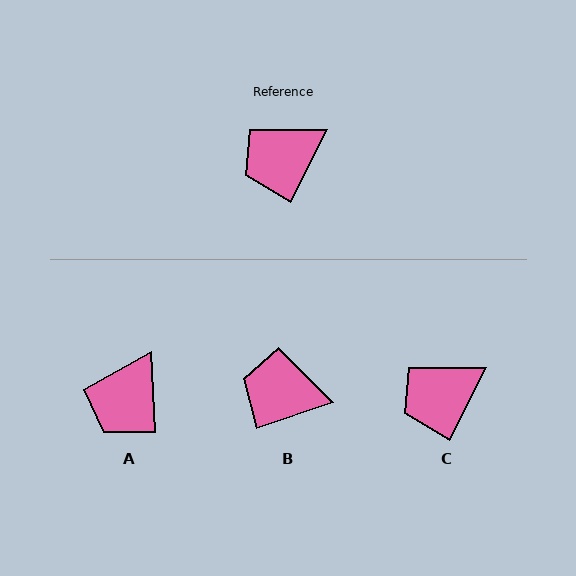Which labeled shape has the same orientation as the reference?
C.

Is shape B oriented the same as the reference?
No, it is off by about 45 degrees.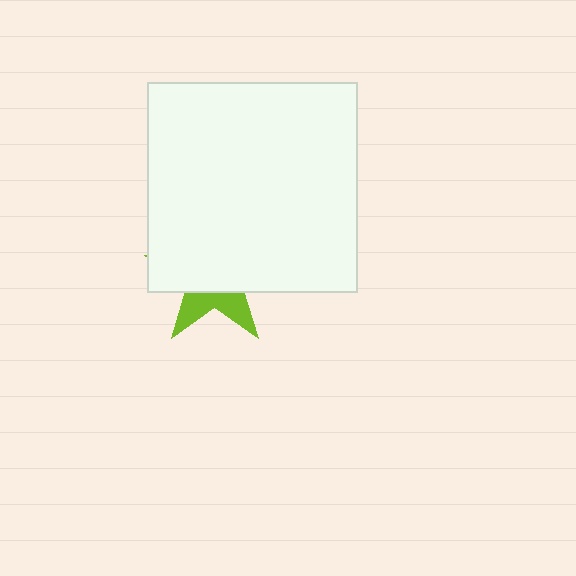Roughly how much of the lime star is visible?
A small part of it is visible (roughly 31%).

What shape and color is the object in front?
The object in front is a white square.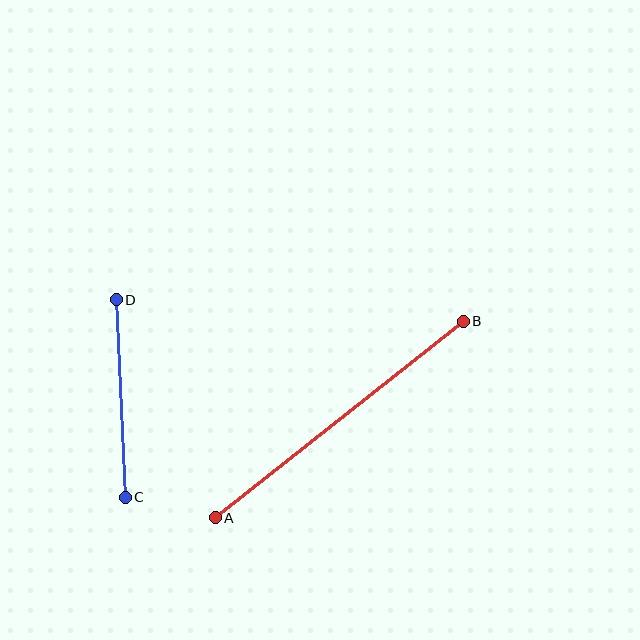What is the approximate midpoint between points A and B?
The midpoint is at approximately (339, 420) pixels.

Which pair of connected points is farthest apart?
Points A and B are farthest apart.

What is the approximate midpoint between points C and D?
The midpoint is at approximately (121, 399) pixels.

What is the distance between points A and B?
The distance is approximately 316 pixels.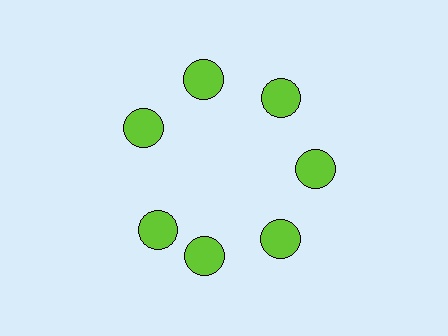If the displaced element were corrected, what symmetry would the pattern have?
It would have 7-fold rotational symmetry — the pattern would map onto itself every 51 degrees.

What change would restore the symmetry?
The symmetry would be restored by rotating it back into even spacing with its neighbors so that all 7 circles sit at equal angles and equal distance from the center.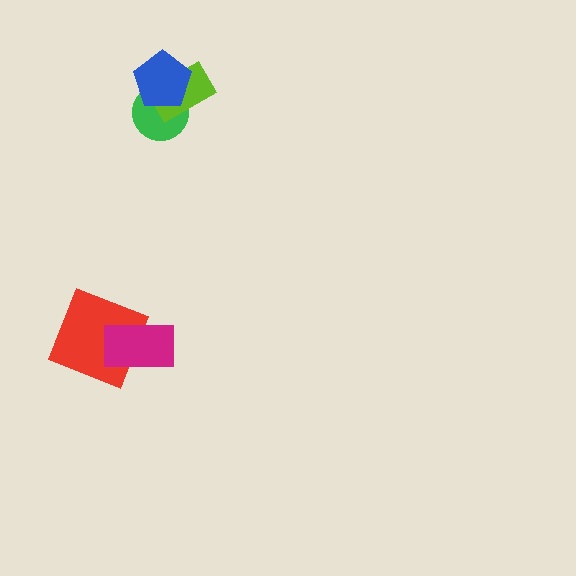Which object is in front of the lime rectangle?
The blue pentagon is in front of the lime rectangle.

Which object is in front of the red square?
The magenta rectangle is in front of the red square.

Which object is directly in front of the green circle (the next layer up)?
The lime rectangle is directly in front of the green circle.